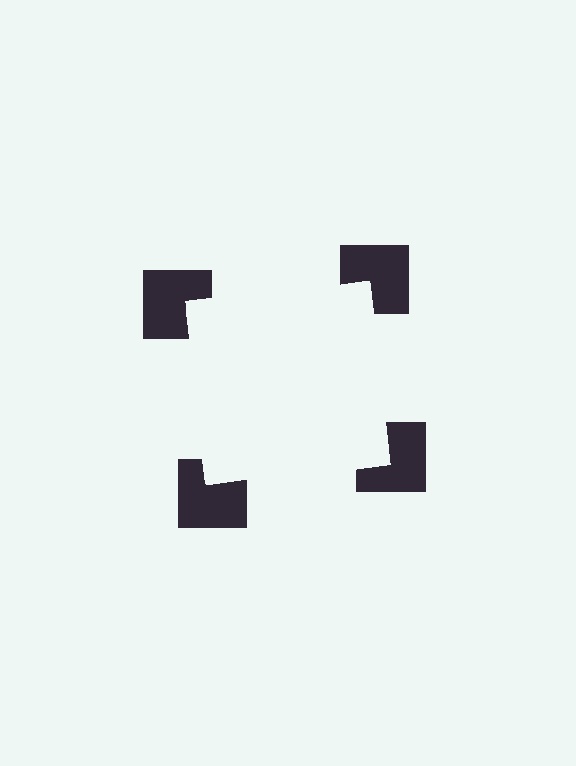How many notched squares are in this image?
There are 4 — one at each vertex of the illusory square.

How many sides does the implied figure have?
4 sides.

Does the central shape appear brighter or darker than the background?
It typically appears slightly brighter than the background, even though no actual brightness change is drawn.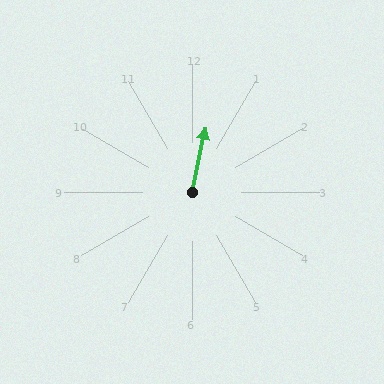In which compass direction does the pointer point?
North.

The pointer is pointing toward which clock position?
Roughly 12 o'clock.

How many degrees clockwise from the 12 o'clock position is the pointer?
Approximately 12 degrees.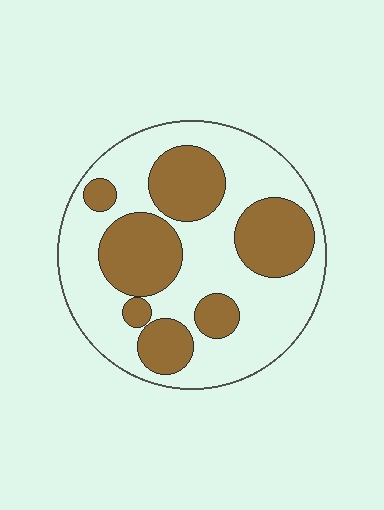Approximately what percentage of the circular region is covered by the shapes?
Approximately 35%.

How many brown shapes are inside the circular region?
7.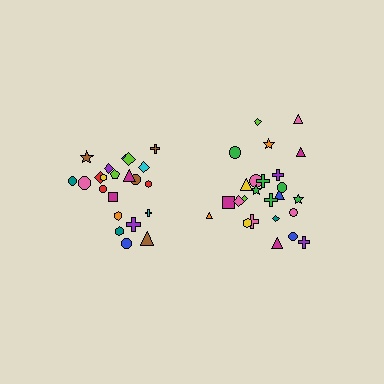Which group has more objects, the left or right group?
The right group.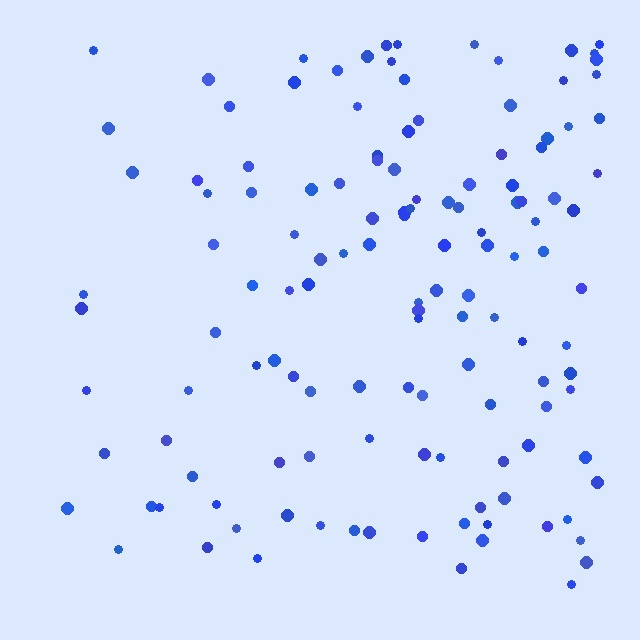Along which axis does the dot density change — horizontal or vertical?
Horizontal.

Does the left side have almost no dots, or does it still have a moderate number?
Still a moderate number, just noticeably fewer than the right.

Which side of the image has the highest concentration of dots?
The right.